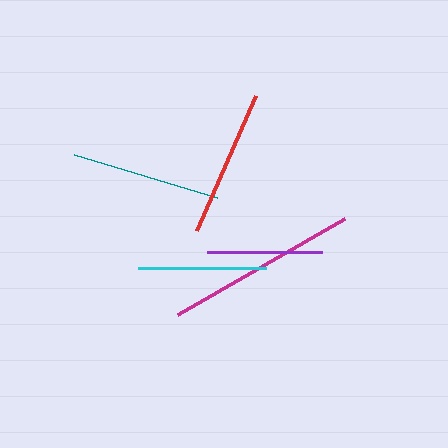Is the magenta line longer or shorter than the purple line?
The magenta line is longer than the purple line.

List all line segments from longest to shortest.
From longest to shortest: magenta, teal, red, cyan, purple.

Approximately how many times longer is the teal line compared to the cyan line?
The teal line is approximately 1.2 times the length of the cyan line.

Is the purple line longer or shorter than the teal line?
The teal line is longer than the purple line.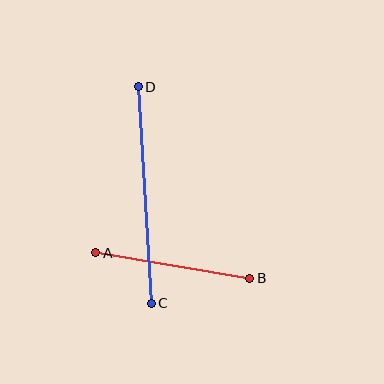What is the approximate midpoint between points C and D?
The midpoint is at approximately (145, 195) pixels.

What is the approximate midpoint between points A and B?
The midpoint is at approximately (173, 266) pixels.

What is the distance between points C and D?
The distance is approximately 217 pixels.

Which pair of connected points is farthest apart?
Points C and D are farthest apart.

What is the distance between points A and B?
The distance is approximately 156 pixels.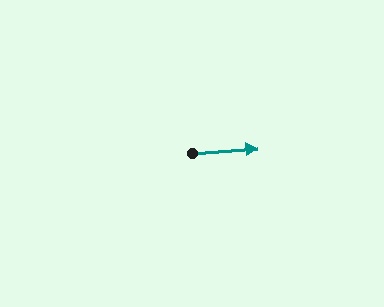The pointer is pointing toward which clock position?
Roughly 3 o'clock.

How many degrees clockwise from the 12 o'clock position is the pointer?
Approximately 85 degrees.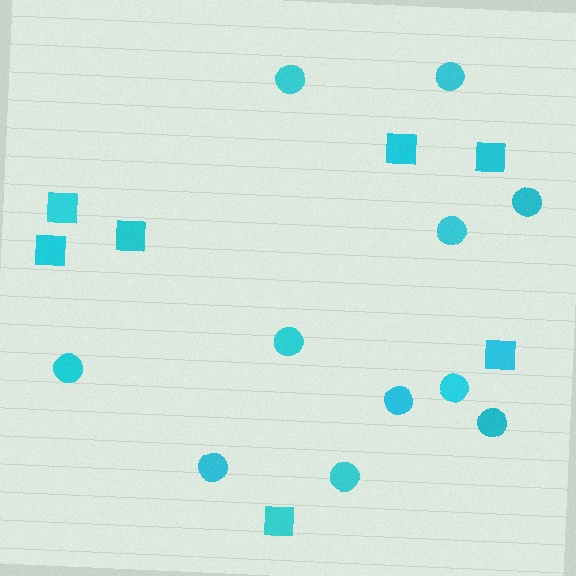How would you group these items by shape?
There are 2 groups: one group of circles (11) and one group of squares (7).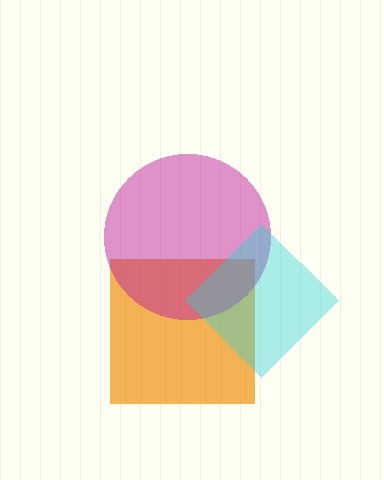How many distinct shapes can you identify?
There are 3 distinct shapes: an orange square, a magenta circle, a cyan diamond.